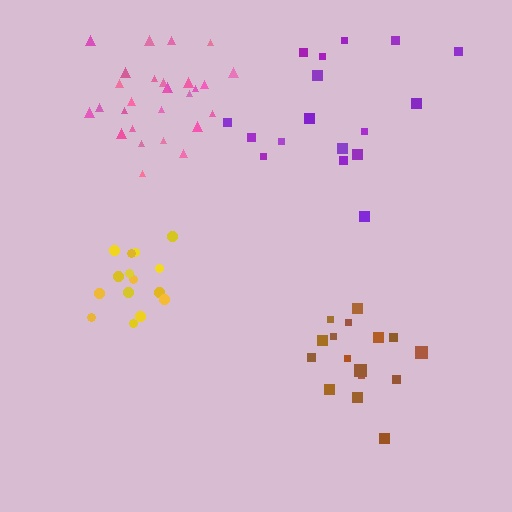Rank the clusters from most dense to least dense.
brown, yellow, pink, purple.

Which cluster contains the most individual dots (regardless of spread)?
Pink (28).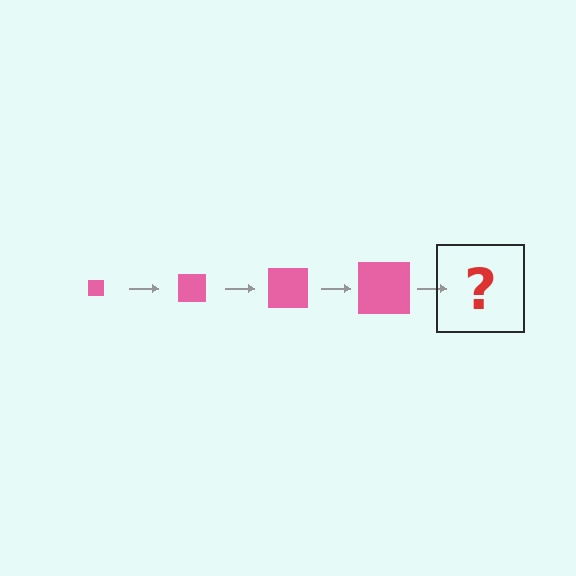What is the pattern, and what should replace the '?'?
The pattern is that the square gets progressively larger each step. The '?' should be a pink square, larger than the previous one.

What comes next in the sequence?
The next element should be a pink square, larger than the previous one.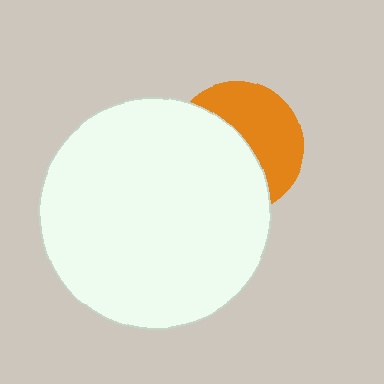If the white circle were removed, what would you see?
You would see the complete orange circle.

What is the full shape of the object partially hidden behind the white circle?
The partially hidden object is an orange circle.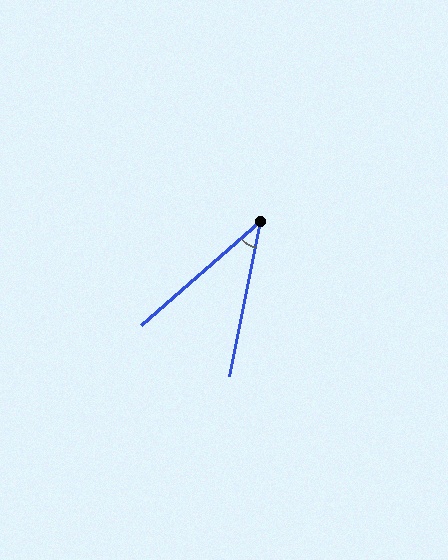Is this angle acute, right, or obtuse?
It is acute.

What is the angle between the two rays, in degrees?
Approximately 37 degrees.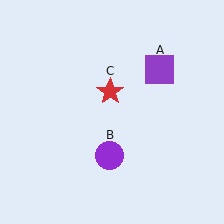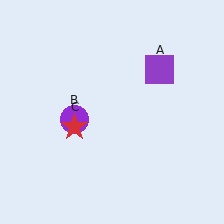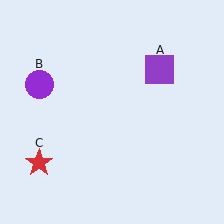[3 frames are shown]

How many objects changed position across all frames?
2 objects changed position: purple circle (object B), red star (object C).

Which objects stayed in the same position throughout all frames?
Purple square (object A) remained stationary.